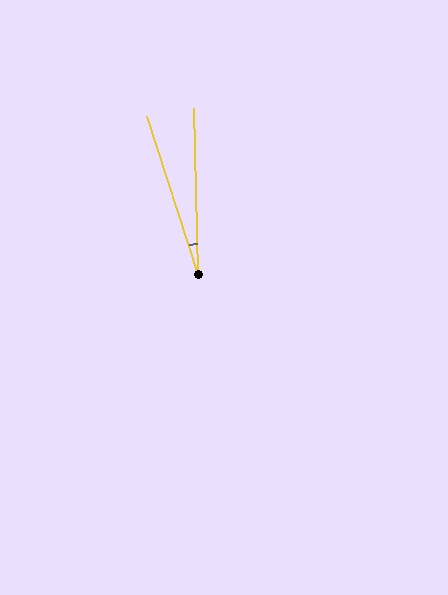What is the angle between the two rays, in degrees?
Approximately 16 degrees.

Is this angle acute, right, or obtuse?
It is acute.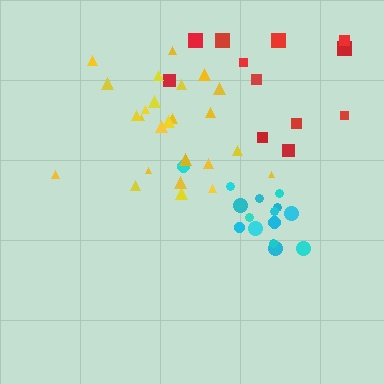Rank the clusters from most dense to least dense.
cyan, yellow, red.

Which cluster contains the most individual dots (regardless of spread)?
Yellow (26).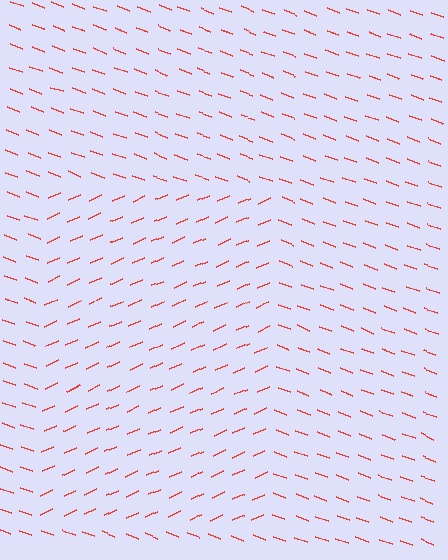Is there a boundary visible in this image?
Yes, there is a texture boundary formed by a change in line orientation.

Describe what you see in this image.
The image is filled with small red line segments. A rectangle region in the image has lines oriented differently from the surrounding lines, creating a visible texture boundary.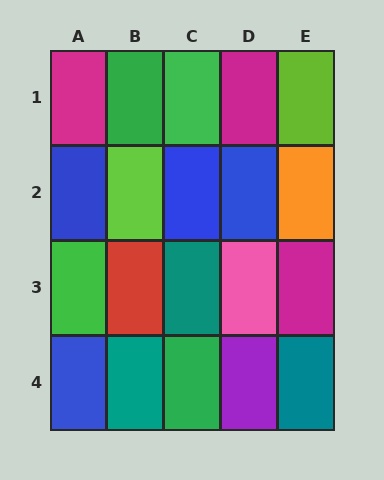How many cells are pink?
1 cell is pink.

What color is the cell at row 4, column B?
Teal.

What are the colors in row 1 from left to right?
Magenta, green, green, magenta, lime.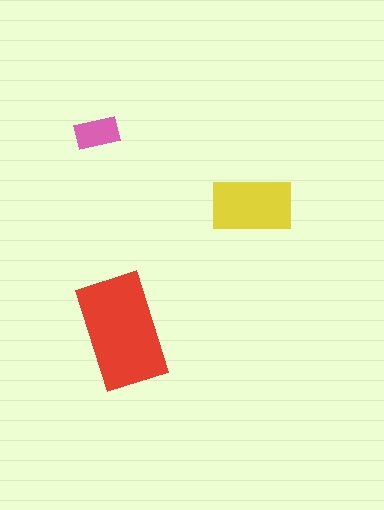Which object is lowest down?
The red rectangle is bottommost.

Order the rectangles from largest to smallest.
the red one, the yellow one, the pink one.